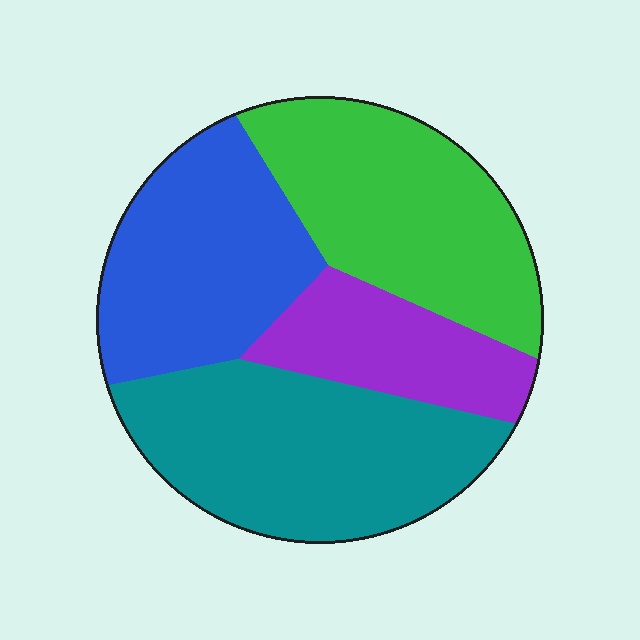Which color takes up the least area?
Purple, at roughly 15%.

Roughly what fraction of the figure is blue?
Blue covers 25% of the figure.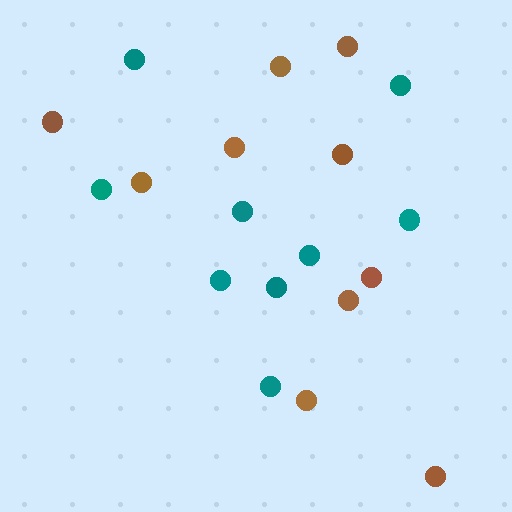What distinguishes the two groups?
There are 2 groups: one group of teal circles (9) and one group of brown circles (10).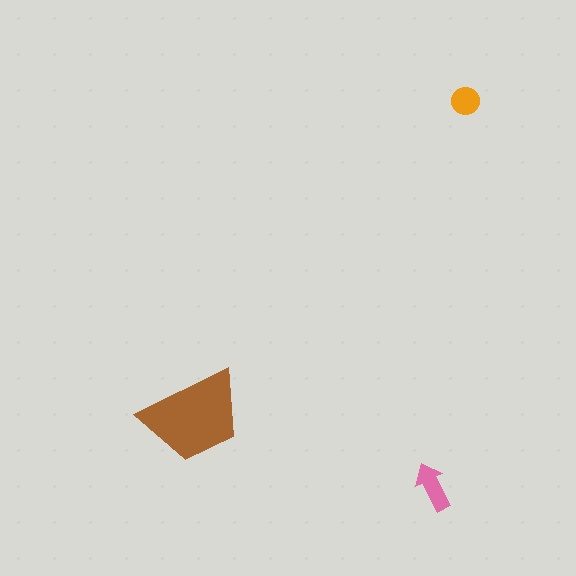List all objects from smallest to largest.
The orange circle, the pink arrow, the brown trapezoid.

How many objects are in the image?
There are 3 objects in the image.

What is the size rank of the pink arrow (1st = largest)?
2nd.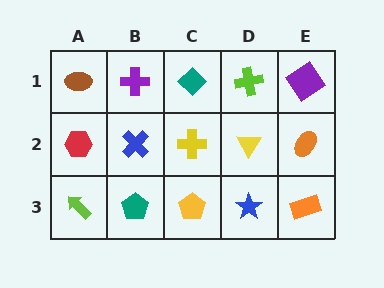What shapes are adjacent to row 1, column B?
A blue cross (row 2, column B), a brown ellipse (row 1, column A), a teal diamond (row 1, column C).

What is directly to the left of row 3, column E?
A blue star.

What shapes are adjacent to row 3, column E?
An orange ellipse (row 2, column E), a blue star (row 3, column D).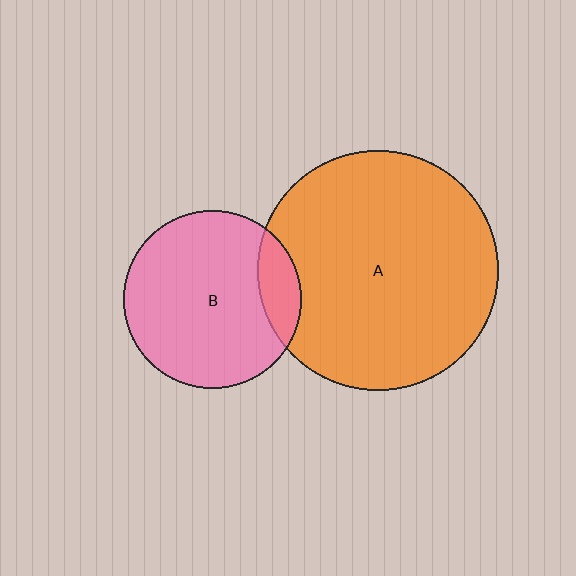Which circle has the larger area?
Circle A (orange).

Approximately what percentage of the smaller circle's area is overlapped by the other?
Approximately 15%.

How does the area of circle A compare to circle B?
Approximately 1.8 times.